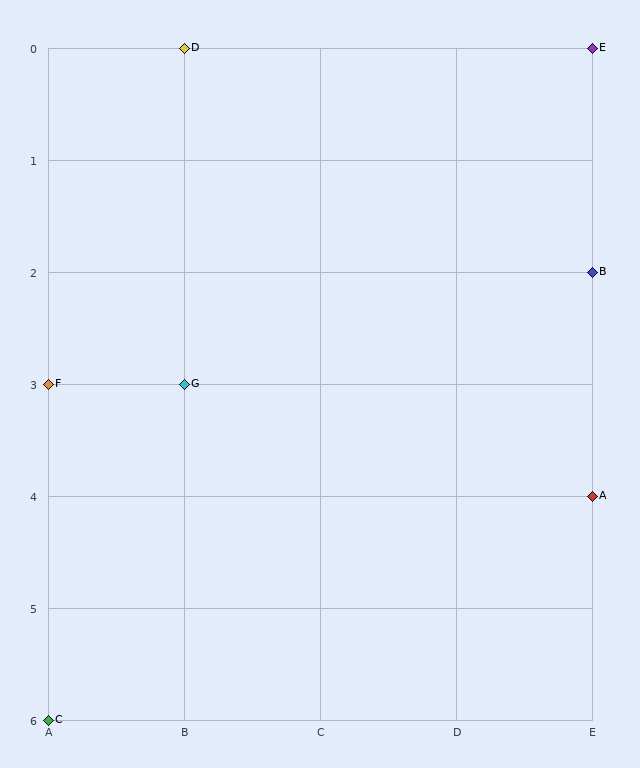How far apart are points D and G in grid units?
Points D and G are 3 rows apart.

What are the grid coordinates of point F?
Point F is at grid coordinates (A, 3).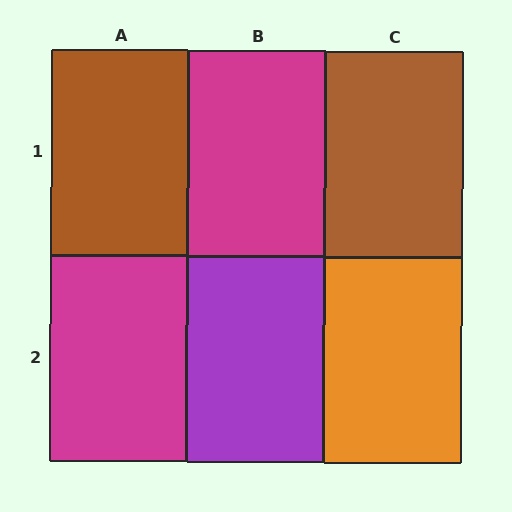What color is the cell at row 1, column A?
Brown.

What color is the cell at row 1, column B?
Magenta.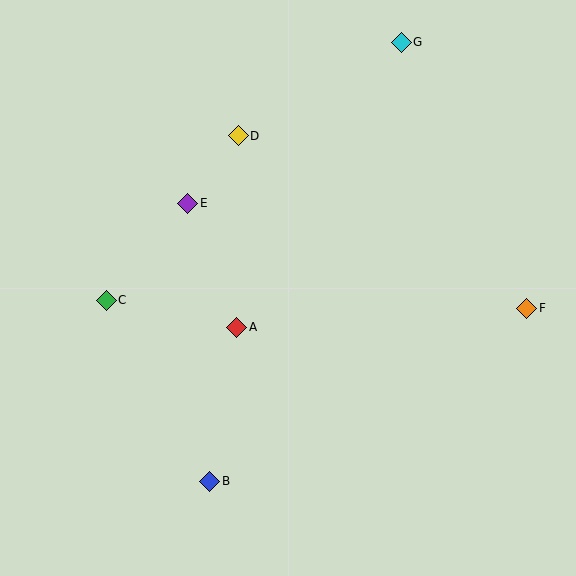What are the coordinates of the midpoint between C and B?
The midpoint between C and B is at (158, 391).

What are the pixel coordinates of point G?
Point G is at (401, 42).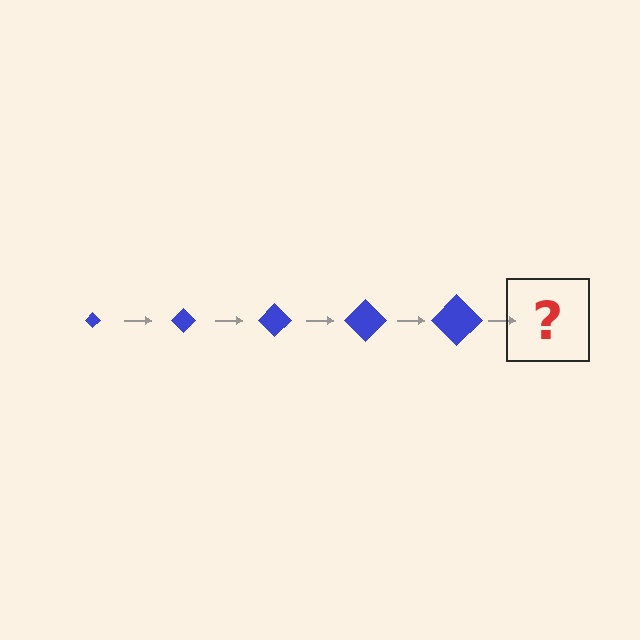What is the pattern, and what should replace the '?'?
The pattern is that the diamond gets progressively larger each step. The '?' should be a blue diamond, larger than the previous one.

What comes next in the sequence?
The next element should be a blue diamond, larger than the previous one.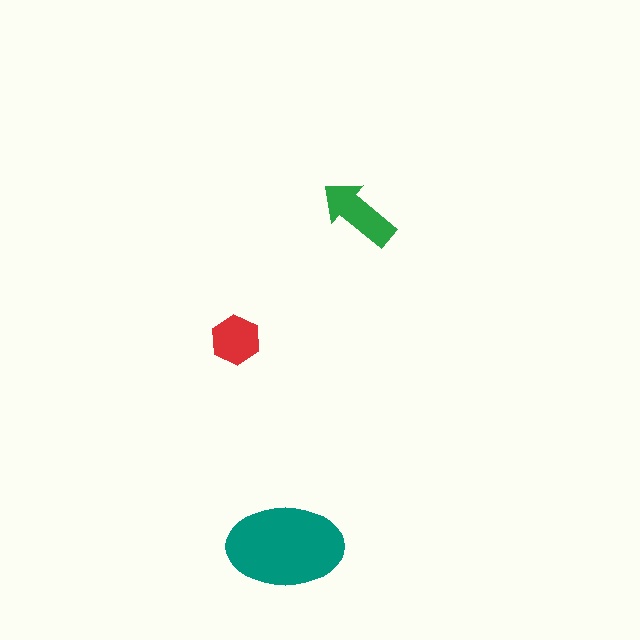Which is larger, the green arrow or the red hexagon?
The green arrow.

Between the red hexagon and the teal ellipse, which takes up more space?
The teal ellipse.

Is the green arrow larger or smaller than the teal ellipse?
Smaller.